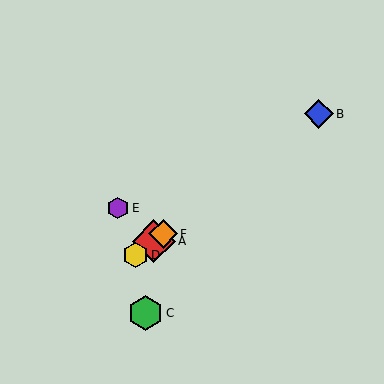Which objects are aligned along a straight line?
Objects A, B, D, F are aligned along a straight line.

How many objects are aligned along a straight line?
4 objects (A, B, D, F) are aligned along a straight line.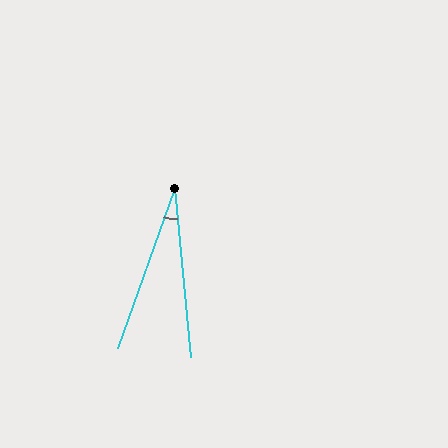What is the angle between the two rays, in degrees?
Approximately 25 degrees.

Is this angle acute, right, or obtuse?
It is acute.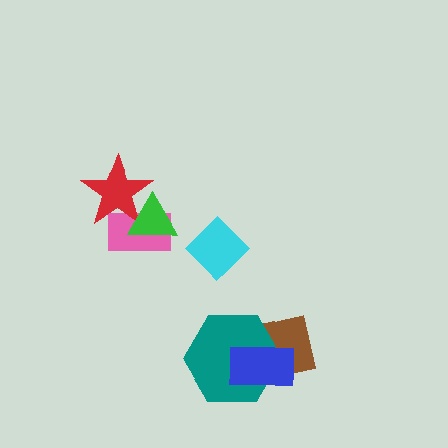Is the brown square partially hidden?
Yes, it is partially covered by another shape.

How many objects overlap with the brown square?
2 objects overlap with the brown square.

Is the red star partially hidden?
Yes, it is partially covered by another shape.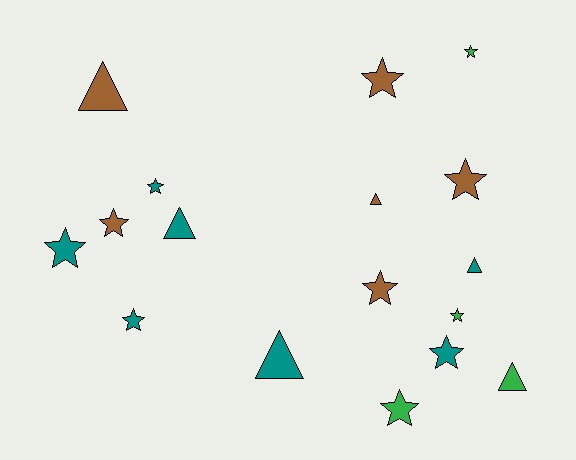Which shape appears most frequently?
Star, with 11 objects.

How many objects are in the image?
There are 17 objects.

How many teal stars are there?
There are 4 teal stars.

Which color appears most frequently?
Teal, with 7 objects.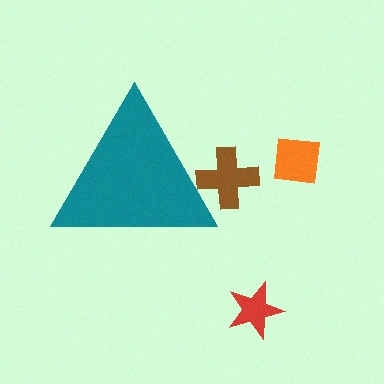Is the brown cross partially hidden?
Yes, the brown cross is partially hidden behind the teal triangle.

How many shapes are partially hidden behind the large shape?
1 shape is partially hidden.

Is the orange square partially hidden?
No, the orange square is fully visible.